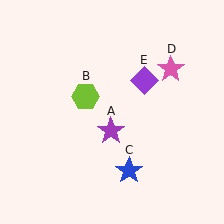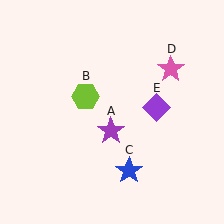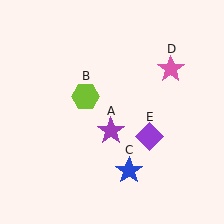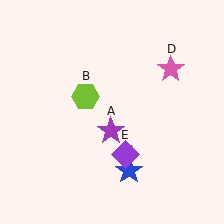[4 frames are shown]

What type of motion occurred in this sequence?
The purple diamond (object E) rotated clockwise around the center of the scene.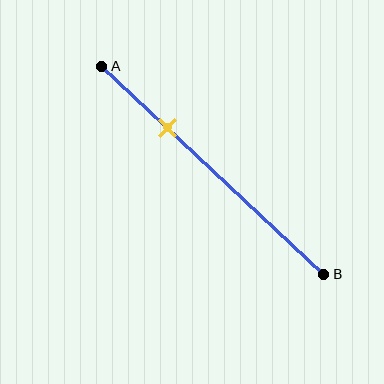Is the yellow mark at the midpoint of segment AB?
No, the mark is at about 30% from A, not at the 50% midpoint.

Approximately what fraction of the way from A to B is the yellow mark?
The yellow mark is approximately 30% of the way from A to B.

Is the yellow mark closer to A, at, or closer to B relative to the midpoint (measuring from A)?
The yellow mark is closer to point A than the midpoint of segment AB.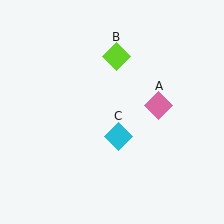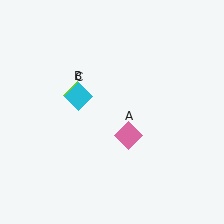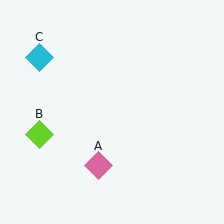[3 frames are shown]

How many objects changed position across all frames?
3 objects changed position: pink diamond (object A), lime diamond (object B), cyan diamond (object C).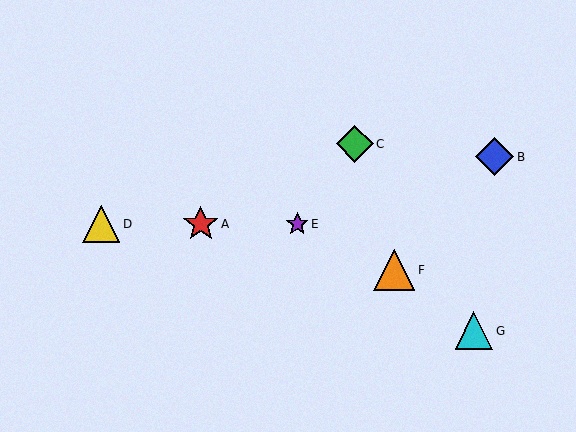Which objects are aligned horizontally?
Objects A, D, E are aligned horizontally.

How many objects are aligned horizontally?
3 objects (A, D, E) are aligned horizontally.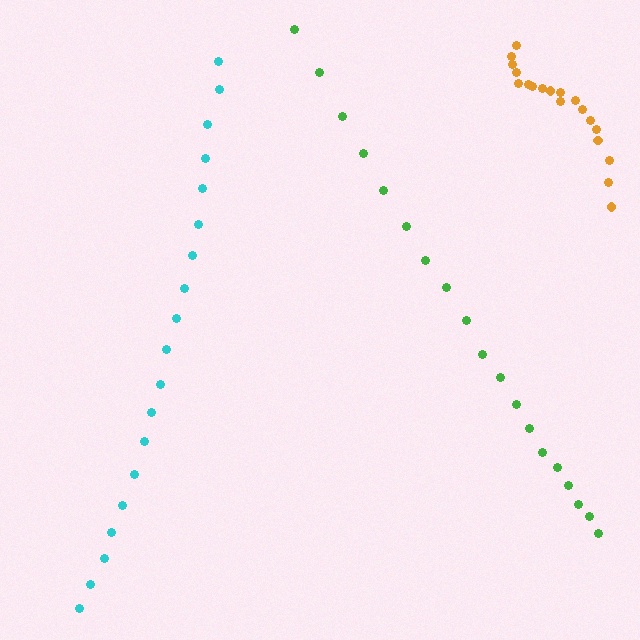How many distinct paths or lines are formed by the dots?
There are 3 distinct paths.